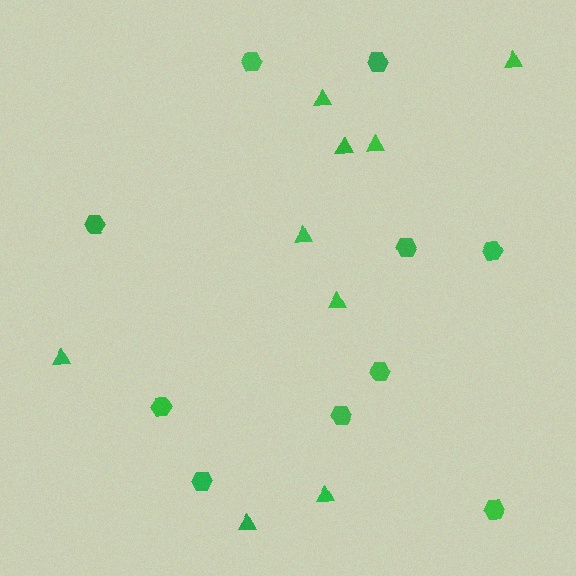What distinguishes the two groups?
There are 2 groups: one group of triangles (9) and one group of hexagons (10).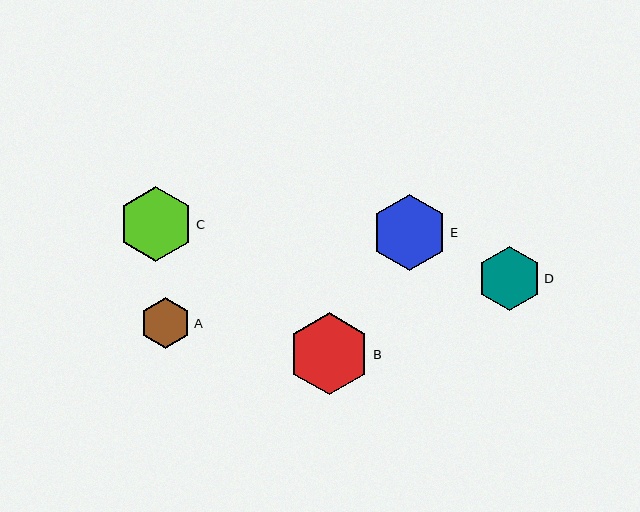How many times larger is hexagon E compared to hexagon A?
Hexagon E is approximately 1.5 times the size of hexagon A.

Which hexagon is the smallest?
Hexagon A is the smallest with a size of approximately 51 pixels.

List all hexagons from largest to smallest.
From largest to smallest: B, E, C, D, A.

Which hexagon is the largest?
Hexagon B is the largest with a size of approximately 82 pixels.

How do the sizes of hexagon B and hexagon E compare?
Hexagon B and hexagon E are approximately the same size.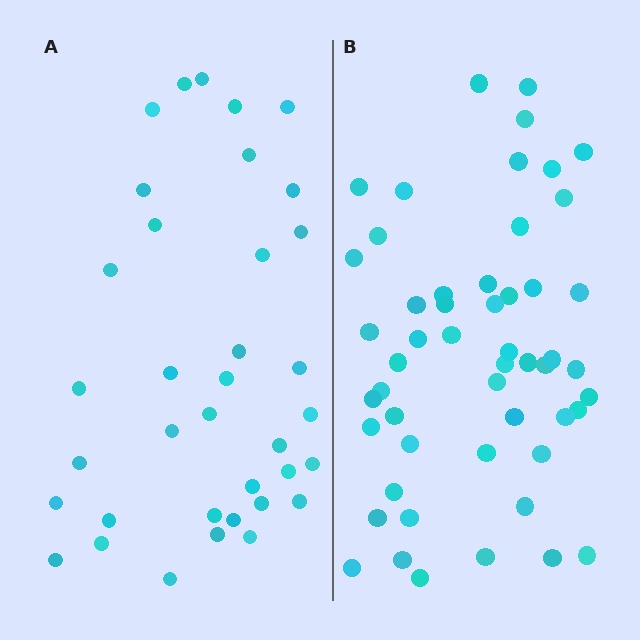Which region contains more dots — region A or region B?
Region B (the right region) has more dots.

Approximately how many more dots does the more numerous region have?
Region B has approximately 15 more dots than region A.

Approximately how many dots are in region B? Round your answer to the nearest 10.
About 50 dots. (The exact count is 52, which rounds to 50.)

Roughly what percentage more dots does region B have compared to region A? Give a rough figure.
About 45% more.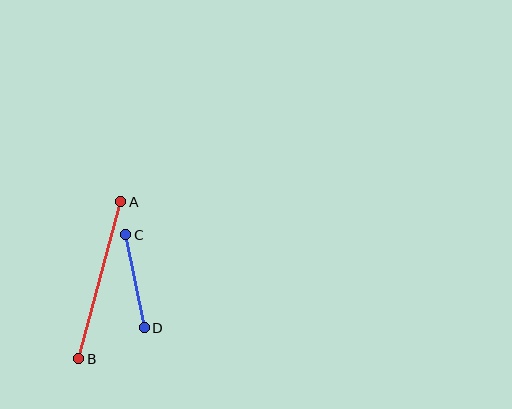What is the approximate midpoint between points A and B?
The midpoint is at approximately (100, 280) pixels.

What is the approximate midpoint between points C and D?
The midpoint is at approximately (135, 281) pixels.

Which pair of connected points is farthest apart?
Points A and B are farthest apart.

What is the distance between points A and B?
The distance is approximately 162 pixels.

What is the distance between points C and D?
The distance is approximately 95 pixels.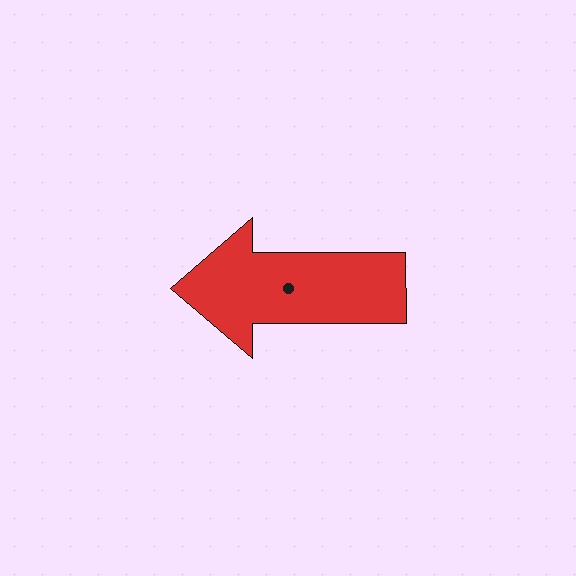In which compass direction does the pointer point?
West.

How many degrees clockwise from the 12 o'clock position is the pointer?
Approximately 270 degrees.